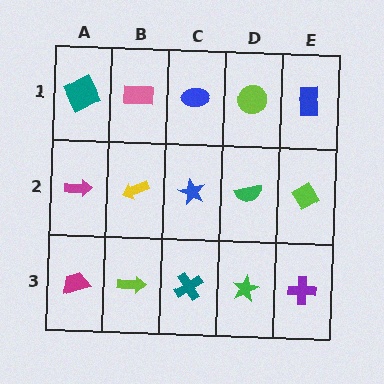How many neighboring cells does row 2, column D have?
4.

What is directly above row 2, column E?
A blue rectangle.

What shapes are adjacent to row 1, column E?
A lime diamond (row 2, column E), a lime circle (row 1, column D).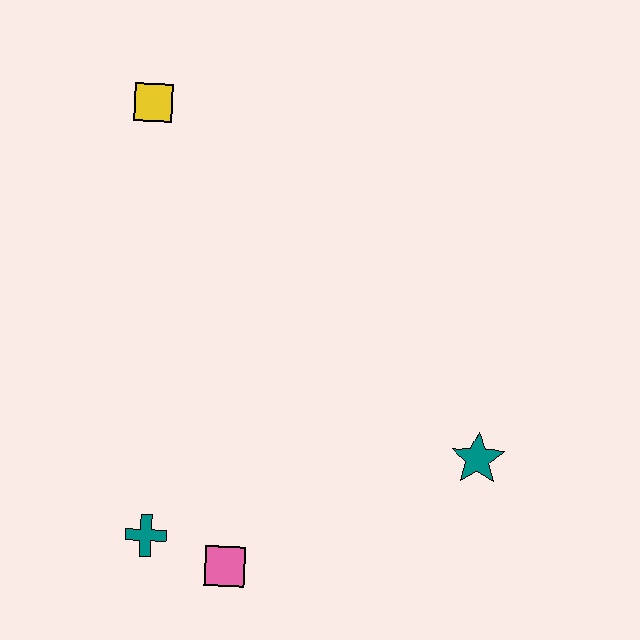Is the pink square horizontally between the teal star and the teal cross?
Yes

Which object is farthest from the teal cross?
The yellow square is farthest from the teal cross.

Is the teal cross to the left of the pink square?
Yes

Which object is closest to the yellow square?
The teal cross is closest to the yellow square.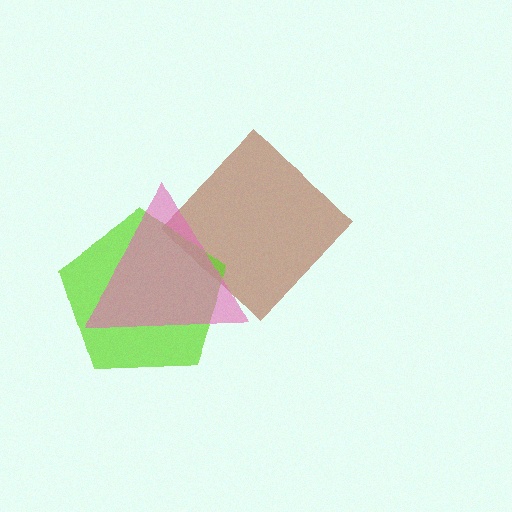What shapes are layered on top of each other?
The layered shapes are: a brown diamond, a lime pentagon, a pink triangle.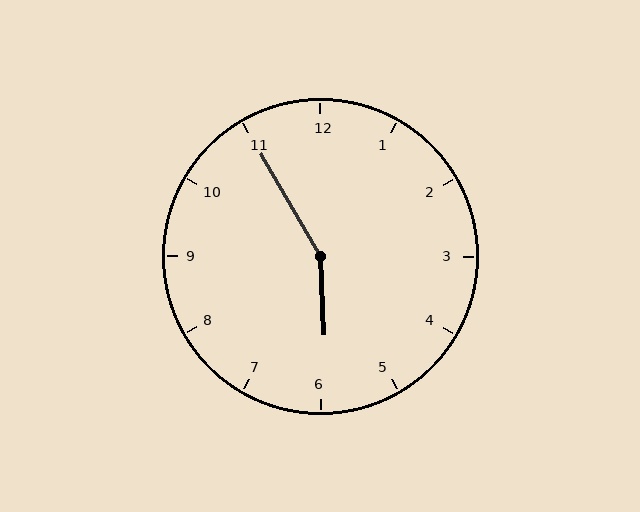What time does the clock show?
5:55.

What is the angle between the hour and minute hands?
Approximately 152 degrees.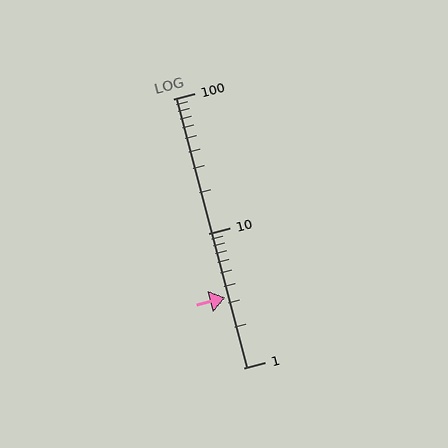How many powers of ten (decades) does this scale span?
The scale spans 2 decades, from 1 to 100.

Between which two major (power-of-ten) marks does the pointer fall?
The pointer is between 1 and 10.